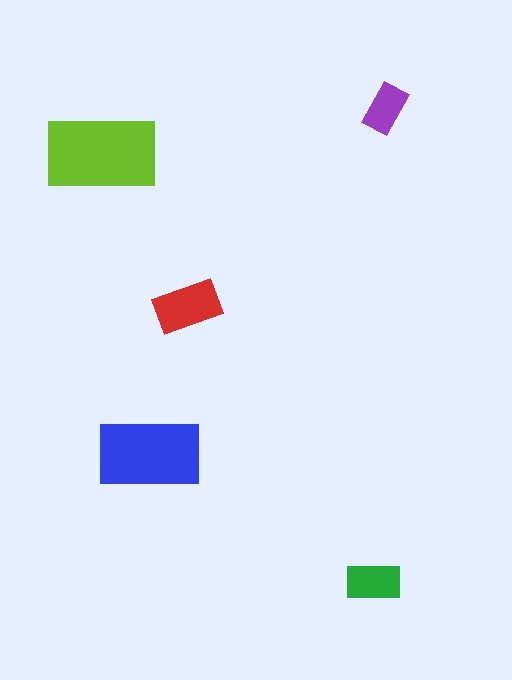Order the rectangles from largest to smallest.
the lime one, the blue one, the red one, the green one, the purple one.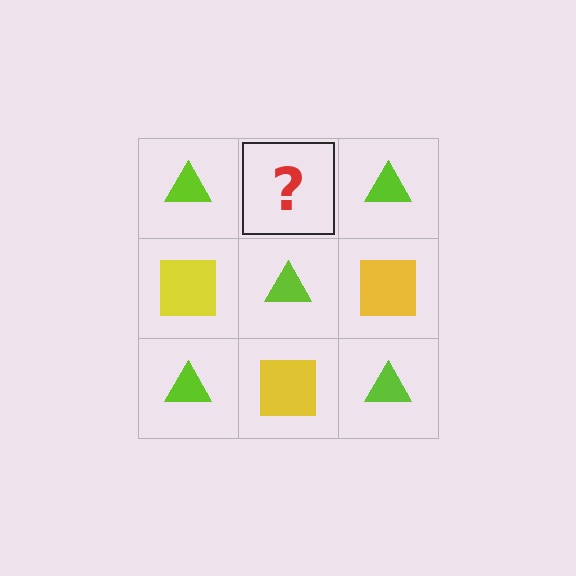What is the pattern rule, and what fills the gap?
The rule is that it alternates lime triangle and yellow square in a checkerboard pattern. The gap should be filled with a yellow square.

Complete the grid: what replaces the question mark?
The question mark should be replaced with a yellow square.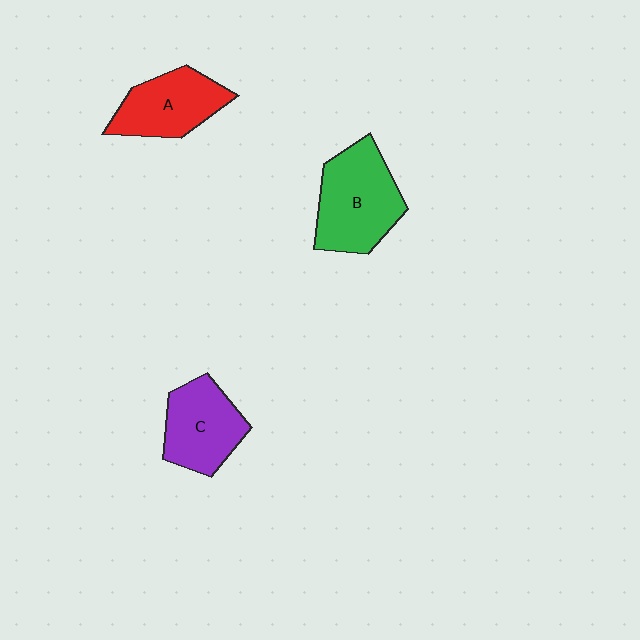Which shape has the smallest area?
Shape A (red).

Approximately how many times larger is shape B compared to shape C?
Approximately 1.3 times.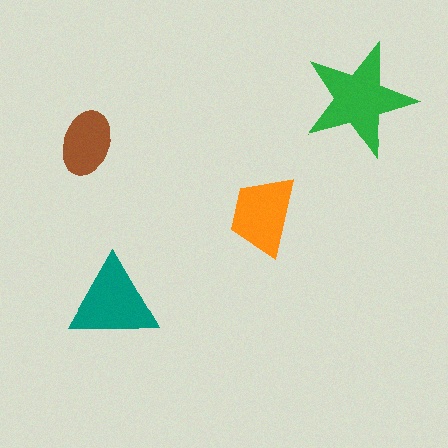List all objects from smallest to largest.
The brown ellipse, the orange trapezoid, the teal triangle, the green star.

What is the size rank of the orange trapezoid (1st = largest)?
3rd.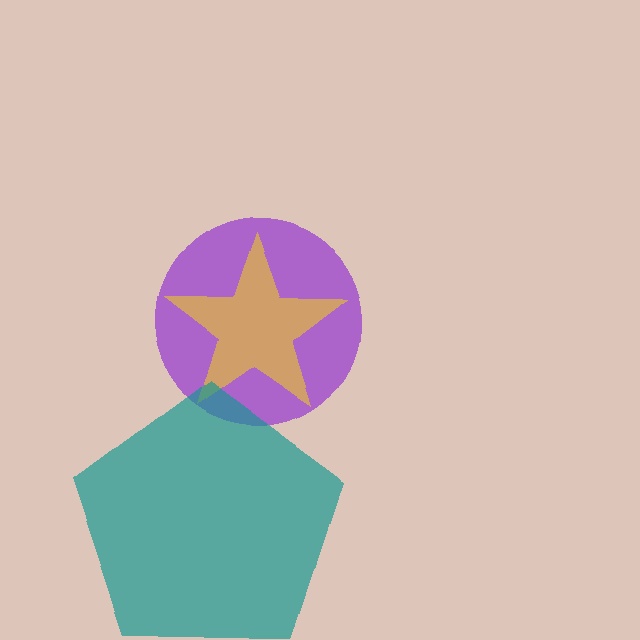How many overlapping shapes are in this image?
There are 3 overlapping shapes in the image.